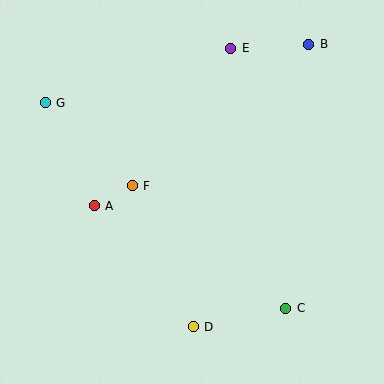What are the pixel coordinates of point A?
Point A is at (94, 206).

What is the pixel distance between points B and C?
The distance between B and C is 265 pixels.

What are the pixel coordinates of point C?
Point C is at (286, 308).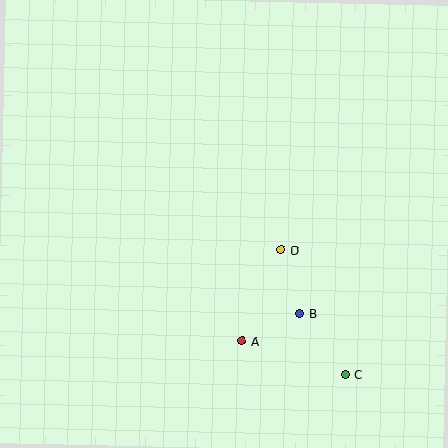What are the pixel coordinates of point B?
Point B is at (300, 314).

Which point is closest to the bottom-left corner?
Point A is closest to the bottom-left corner.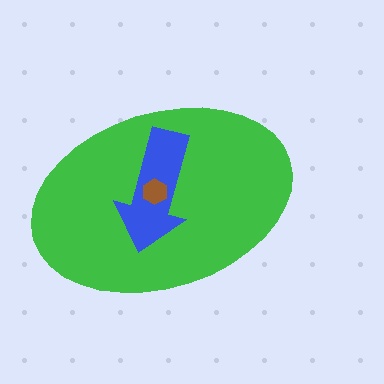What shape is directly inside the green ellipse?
The blue arrow.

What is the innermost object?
The brown hexagon.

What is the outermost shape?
The green ellipse.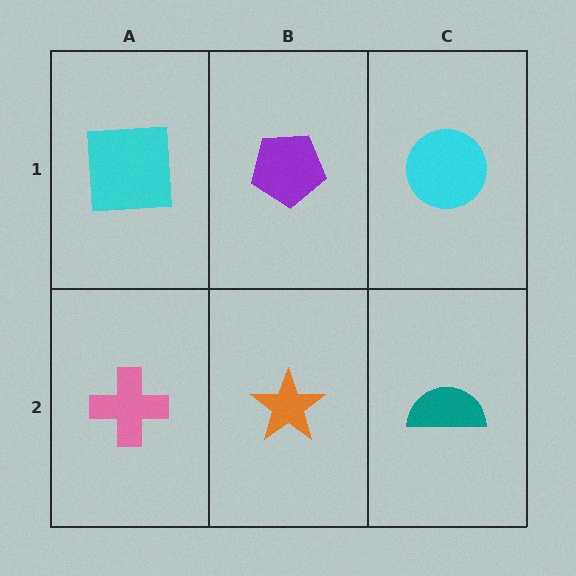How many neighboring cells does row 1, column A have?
2.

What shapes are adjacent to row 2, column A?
A cyan square (row 1, column A), an orange star (row 2, column B).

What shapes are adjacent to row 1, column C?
A teal semicircle (row 2, column C), a purple pentagon (row 1, column B).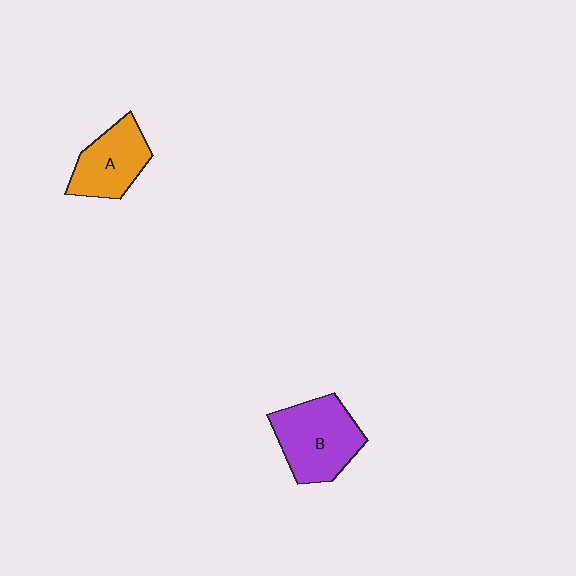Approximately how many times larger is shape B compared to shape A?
Approximately 1.3 times.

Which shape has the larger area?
Shape B (purple).